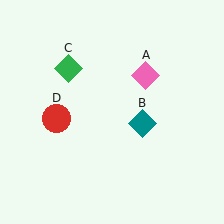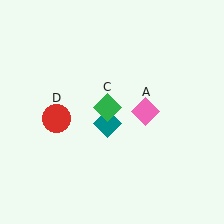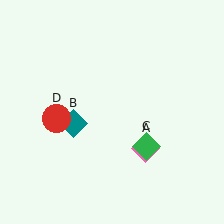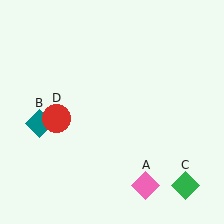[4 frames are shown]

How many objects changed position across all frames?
3 objects changed position: pink diamond (object A), teal diamond (object B), green diamond (object C).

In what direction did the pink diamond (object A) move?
The pink diamond (object A) moved down.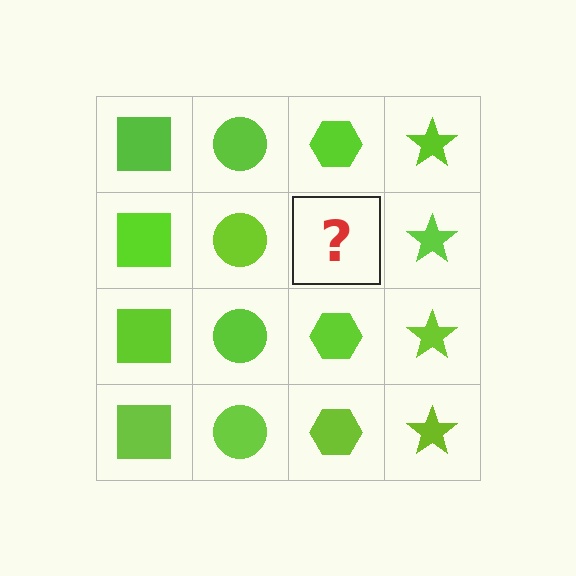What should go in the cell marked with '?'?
The missing cell should contain a lime hexagon.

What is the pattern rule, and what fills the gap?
The rule is that each column has a consistent shape. The gap should be filled with a lime hexagon.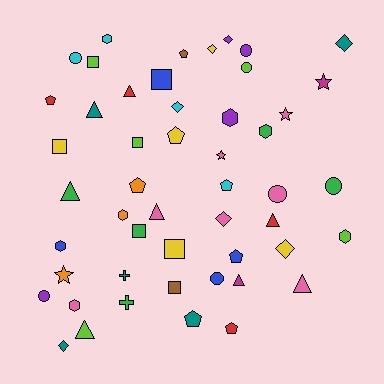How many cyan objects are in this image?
There are 4 cyan objects.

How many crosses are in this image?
There are 2 crosses.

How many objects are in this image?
There are 50 objects.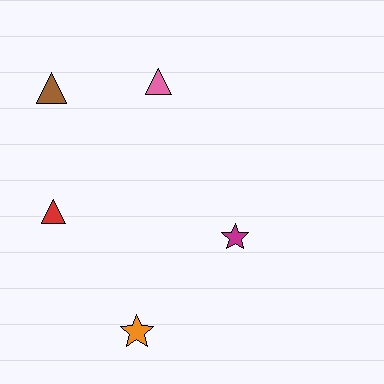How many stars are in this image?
There are 2 stars.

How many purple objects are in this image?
There are no purple objects.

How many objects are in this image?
There are 5 objects.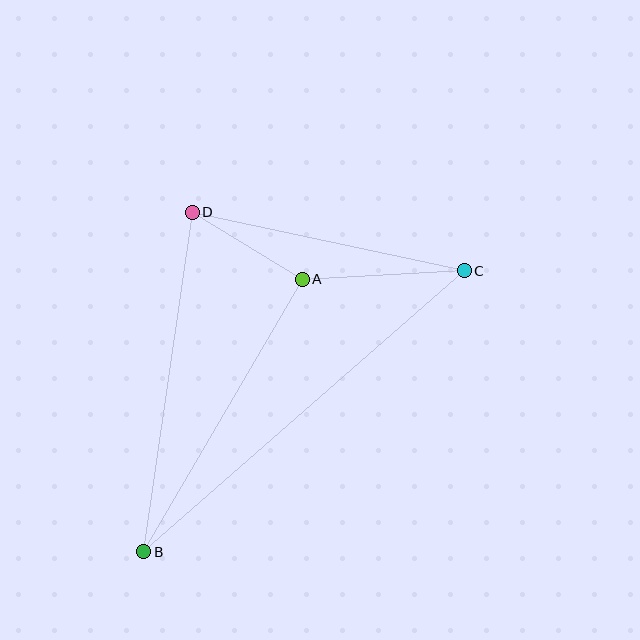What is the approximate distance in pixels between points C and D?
The distance between C and D is approximately 278 pixels.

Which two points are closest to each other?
Points A and D are closest to each other.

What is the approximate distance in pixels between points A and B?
The distance between A and B is approximately 315 pixels.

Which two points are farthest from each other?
Points B and C are farthest from each other.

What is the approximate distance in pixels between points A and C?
The distance between A and C is approximately 162 pixels.